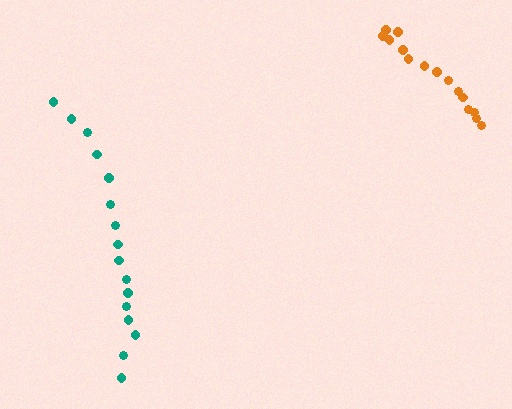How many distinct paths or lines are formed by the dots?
There are 2 distinct paths.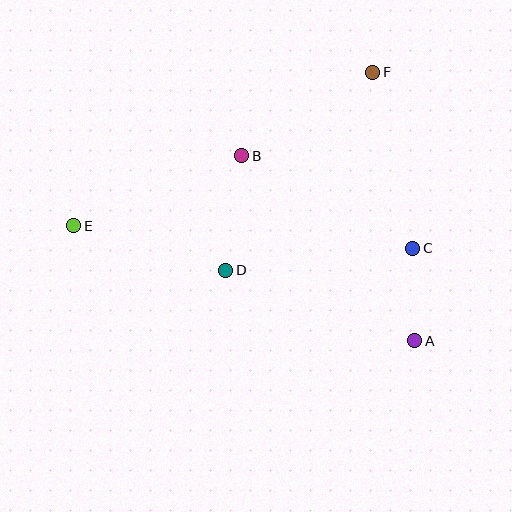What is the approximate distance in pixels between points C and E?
The distance between C and E is approximately 340 pixels.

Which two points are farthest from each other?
Points A and E are farthest from each other.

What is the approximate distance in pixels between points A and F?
The distance between A and F is approximately 272 pixels.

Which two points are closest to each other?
Points A and C are closest to each other.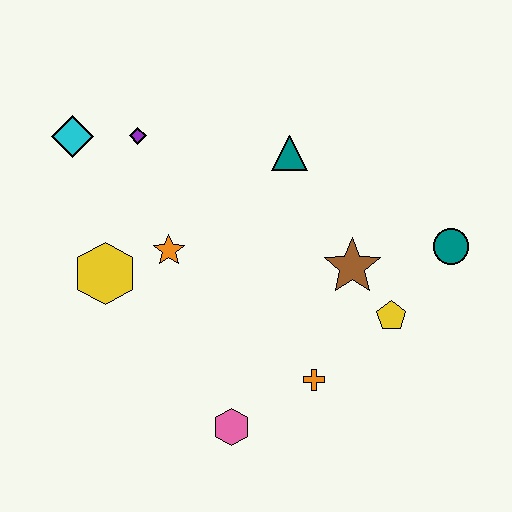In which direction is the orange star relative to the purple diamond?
The orange star is below the purple diamond.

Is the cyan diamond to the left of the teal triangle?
Yes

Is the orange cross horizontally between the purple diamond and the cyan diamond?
No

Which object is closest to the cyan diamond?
The purple diamond is closest to the cyan diamond.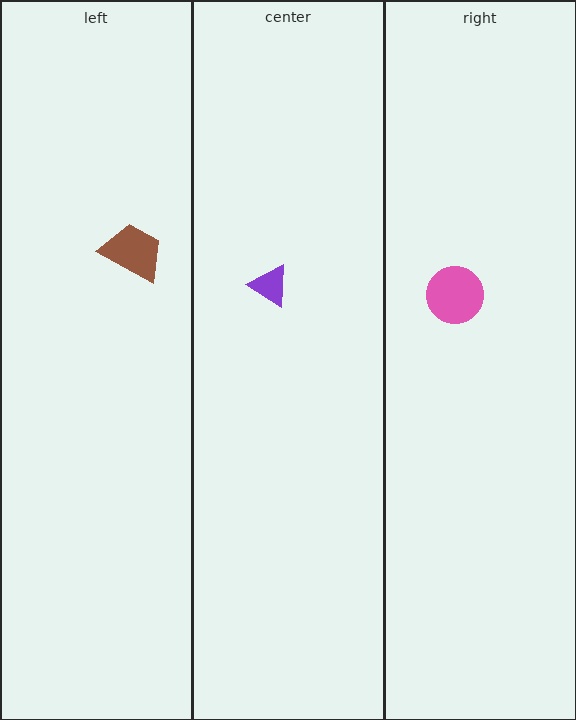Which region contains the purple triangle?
The center region.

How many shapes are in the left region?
1.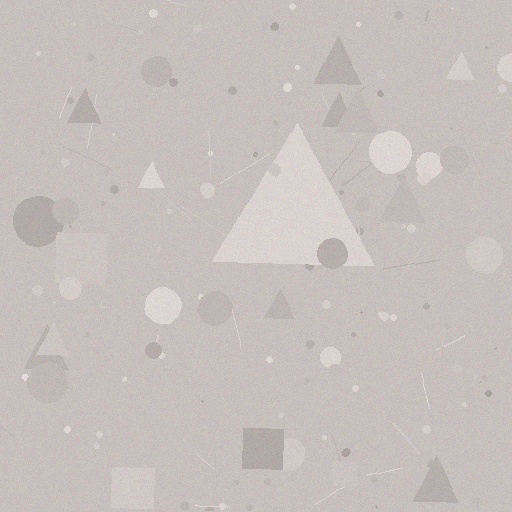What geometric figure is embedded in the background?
A triangle is embedded in the background.